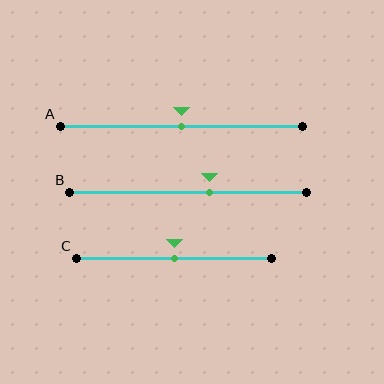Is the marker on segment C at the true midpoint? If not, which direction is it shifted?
Yes, the marker on segment C is at the true midpoint.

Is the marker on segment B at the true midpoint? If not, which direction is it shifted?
No, the marker on segment B is shifted to the right by about 9% of the segment length.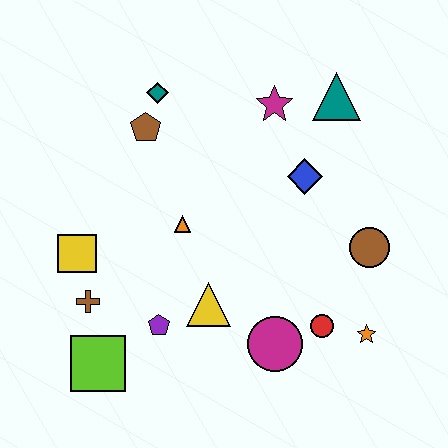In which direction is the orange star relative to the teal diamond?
The orange star is below the teal diamond.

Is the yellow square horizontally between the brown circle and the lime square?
No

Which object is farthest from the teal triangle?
The lime square is farthest from the teal triangle.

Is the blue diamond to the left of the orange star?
Yes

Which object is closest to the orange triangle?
The yellow triangle is closest to the orange triangle.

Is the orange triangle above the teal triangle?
No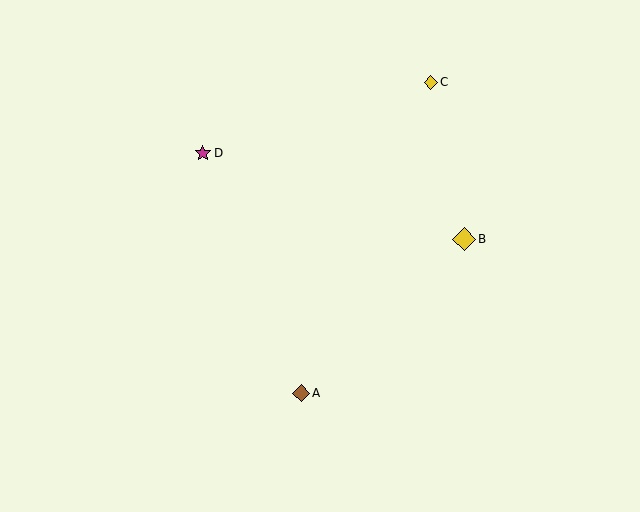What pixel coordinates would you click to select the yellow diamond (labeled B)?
Click at (464, 239) to select the yellow diamond B.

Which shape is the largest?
The yellow diamond (labeled B) is the largest.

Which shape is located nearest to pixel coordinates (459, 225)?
The yellow diamond (labeled B) at (464, 239) is nearest to that location.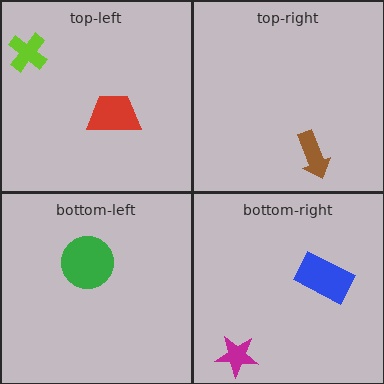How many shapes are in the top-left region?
2.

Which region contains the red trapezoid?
The top-left region.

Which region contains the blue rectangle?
The bottom-right region.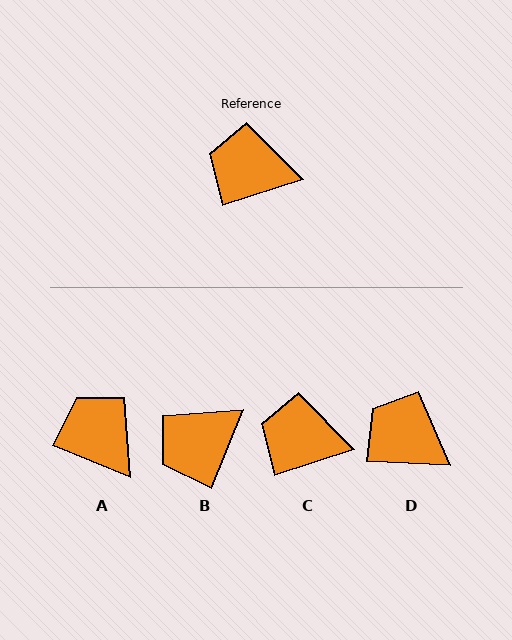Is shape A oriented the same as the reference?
No, it is off by about 40 degrees.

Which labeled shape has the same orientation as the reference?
C.